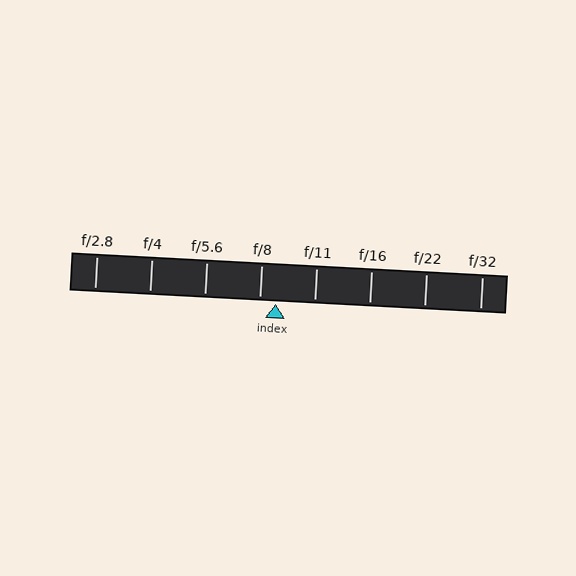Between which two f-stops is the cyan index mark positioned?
The index mark is between f/8 and f/11.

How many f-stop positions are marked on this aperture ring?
There are 8 f-stop positions marked.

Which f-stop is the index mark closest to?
The index mark is closest to f/8.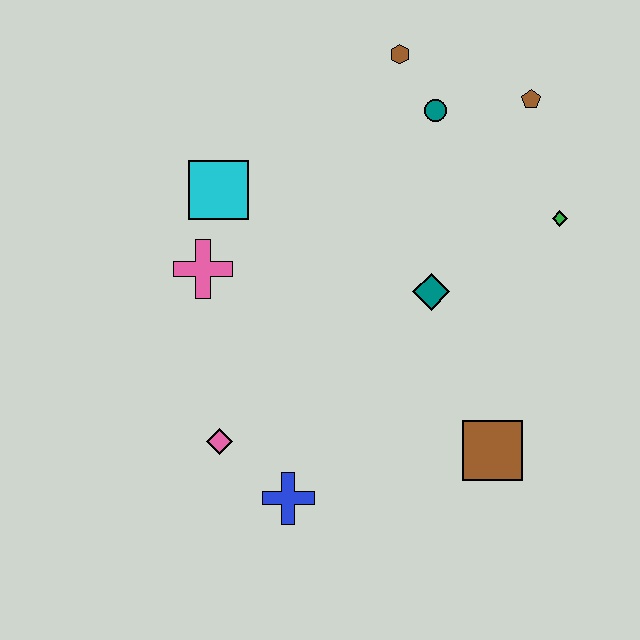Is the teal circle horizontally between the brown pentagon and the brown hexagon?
Yes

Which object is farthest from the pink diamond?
The brown pentagon is farthest from the pink diamond.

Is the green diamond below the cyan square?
Yes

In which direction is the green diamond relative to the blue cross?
The green diamond is above the blue cross.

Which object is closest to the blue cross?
The pink diamond is closest to the blue cross.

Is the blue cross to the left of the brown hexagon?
Yes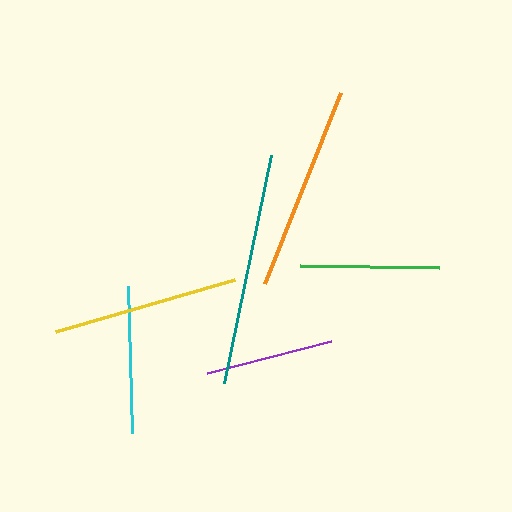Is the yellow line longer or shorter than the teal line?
The teal line is longer than the yellow line.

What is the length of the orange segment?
The orange segment is approximately 206 pixels long.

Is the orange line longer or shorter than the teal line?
The teal line is longer than the orange line.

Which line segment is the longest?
The teal line is the longest at approximately 233 pixels.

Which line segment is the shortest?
The purple line is the shortest at approximately 128 pixels.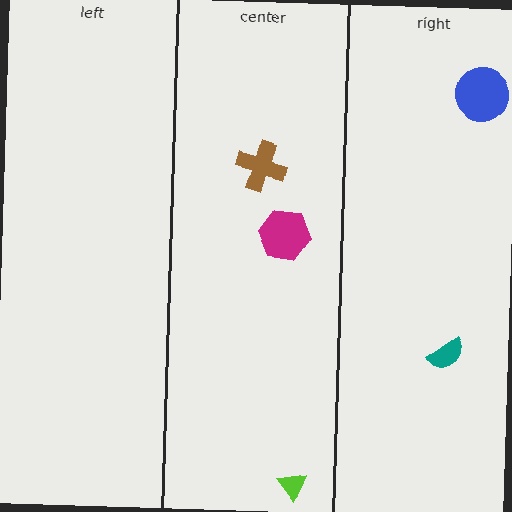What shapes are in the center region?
The magenta hexagon, the lime triangle, the brown cross.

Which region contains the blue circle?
The right region.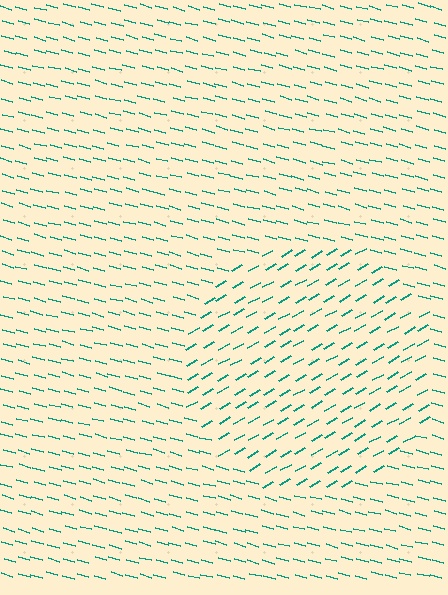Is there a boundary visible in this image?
Yes, there is a texture boundary formed by a change in line orientation.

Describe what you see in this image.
The image is filled with small teal line segments. A circle region in the image has lines oriented differently from the surrounding lines, creating a visible texture boundary.